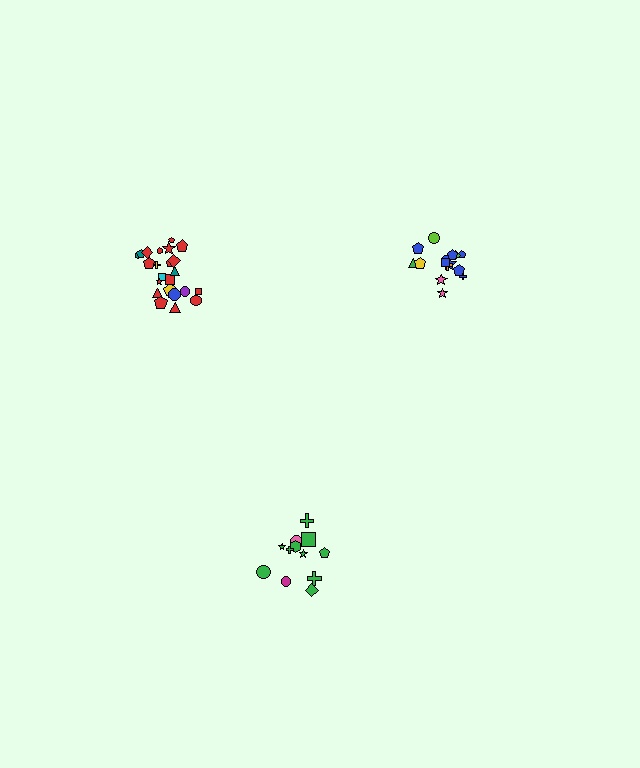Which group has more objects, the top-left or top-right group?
The top-left group.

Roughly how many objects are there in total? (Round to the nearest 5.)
Roughly 50 objects in total.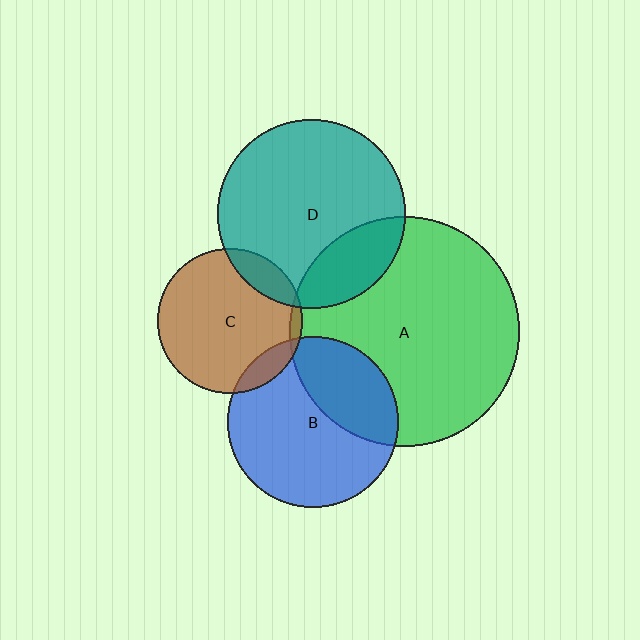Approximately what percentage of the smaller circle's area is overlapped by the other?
Approximately 10%.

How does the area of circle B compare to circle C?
Approximately 1.4 times.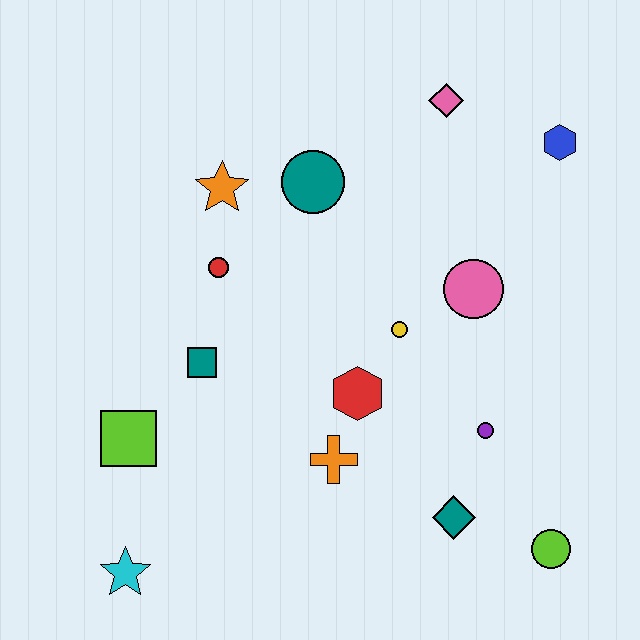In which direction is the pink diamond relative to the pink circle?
The pink diamond is above the pink circle.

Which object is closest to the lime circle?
The teal diamond is closest to the lime circle.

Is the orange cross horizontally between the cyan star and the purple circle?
Yes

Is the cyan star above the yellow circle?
No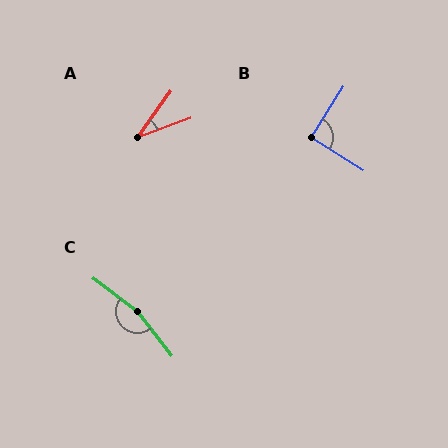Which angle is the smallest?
A, at approximately 34 degrees.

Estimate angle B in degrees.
Approximately 90 degrees.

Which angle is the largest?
C, at approximately 164 degrees.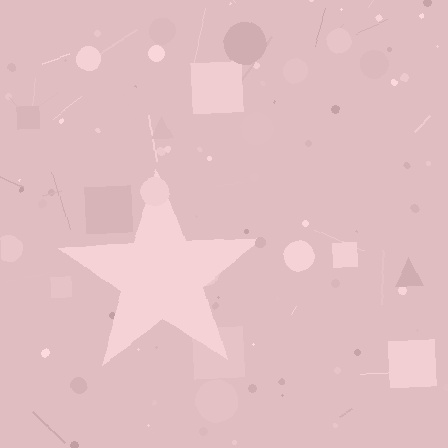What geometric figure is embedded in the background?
A star is embedded in the background.